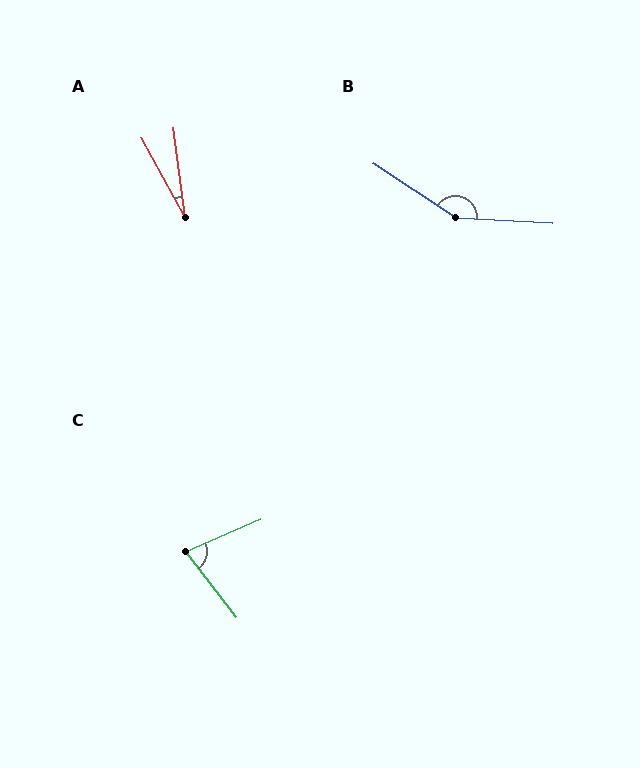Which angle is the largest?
B, at approximately 150 degrees.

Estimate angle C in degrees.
Approximately 76 degrees.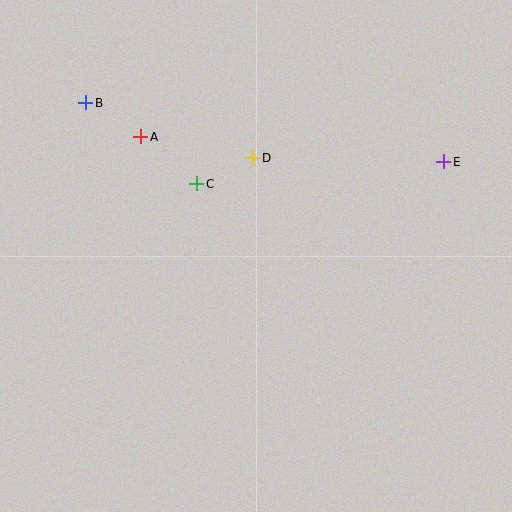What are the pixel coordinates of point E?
Point E is at (443, 162).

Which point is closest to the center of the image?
Point C at (197, 184) is closest to the center.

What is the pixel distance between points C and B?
The distance between C and B is 137 pixels.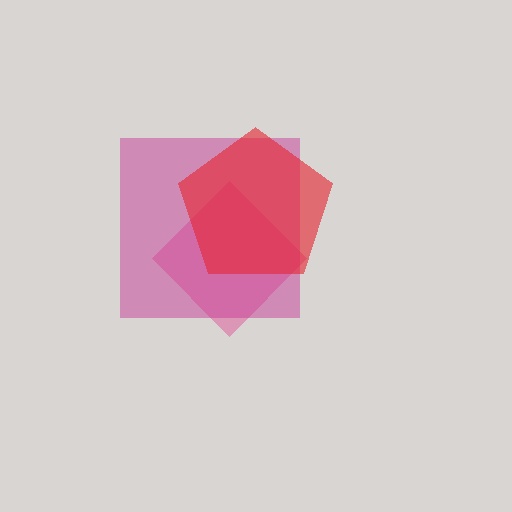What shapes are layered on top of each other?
The layered shapes are: a pink diamond, a magenta square, a red pentagon.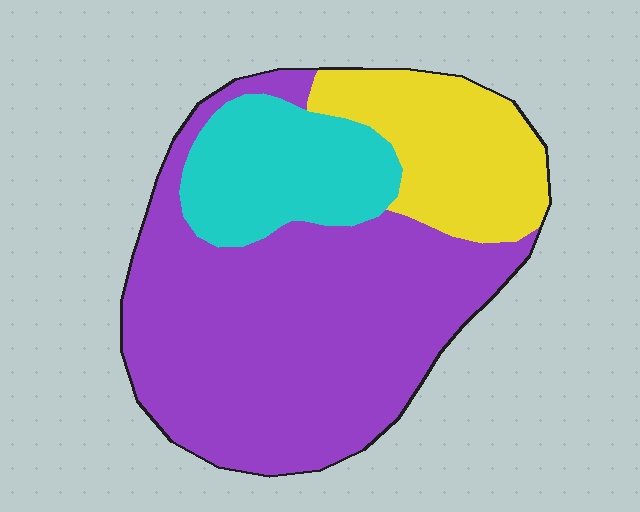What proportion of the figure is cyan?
Cyan covers roughly 20% of the figure.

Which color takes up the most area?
Purple, at roughly 60%.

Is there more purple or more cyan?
Purple.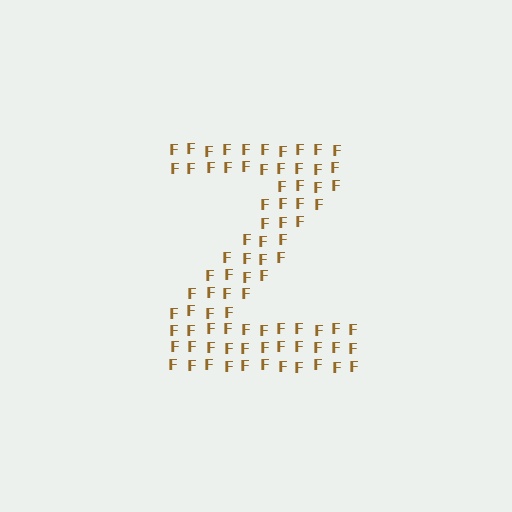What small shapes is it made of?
It is made of small letter F's.